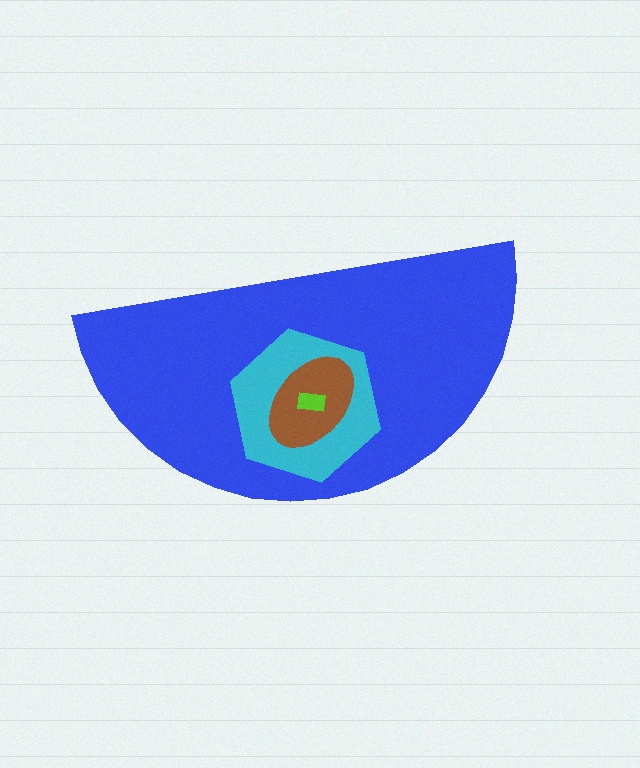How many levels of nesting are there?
4.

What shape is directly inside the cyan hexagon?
The brown ellipse.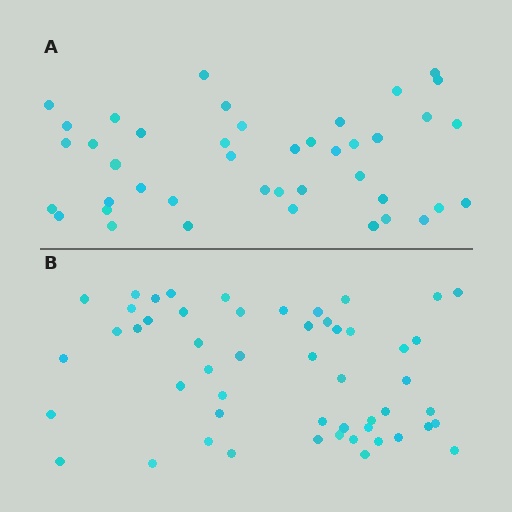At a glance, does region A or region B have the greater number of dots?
Region B (the bottom region) has more dots.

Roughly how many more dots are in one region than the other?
Region B has roughly 10 or so more dots than region A.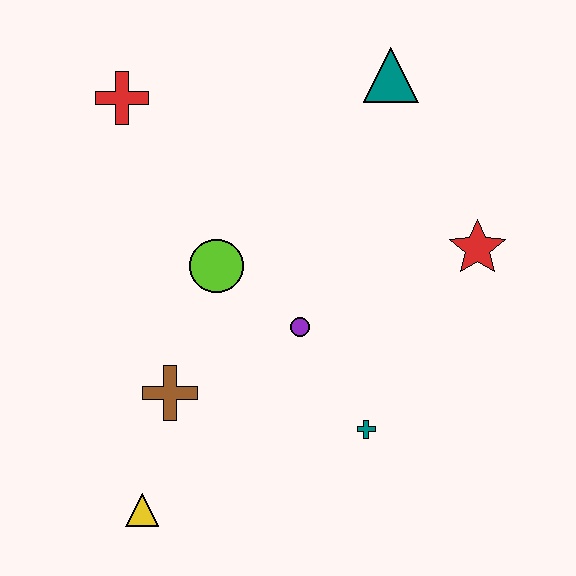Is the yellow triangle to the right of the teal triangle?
No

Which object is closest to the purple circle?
The lime circle is closest to the purple circle.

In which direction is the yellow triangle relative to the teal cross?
The yellow triangle is to the left of the teal cross.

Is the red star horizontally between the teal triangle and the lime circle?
No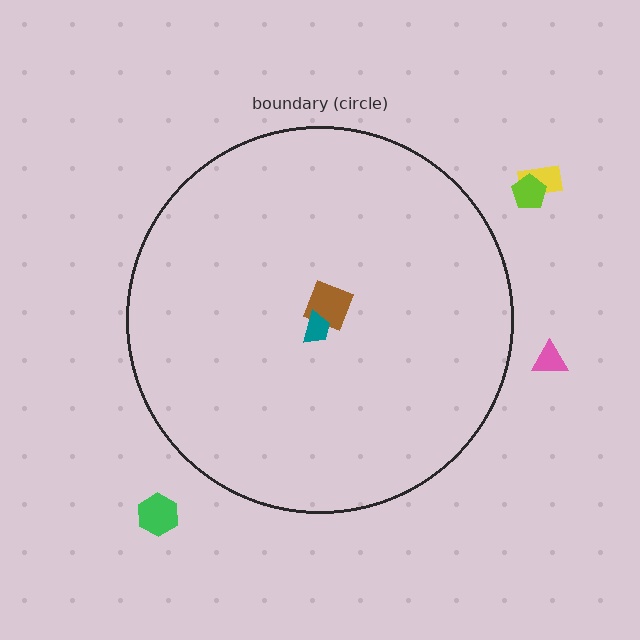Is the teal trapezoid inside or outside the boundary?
Inside.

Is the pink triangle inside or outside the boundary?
Outside.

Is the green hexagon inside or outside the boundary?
Outside.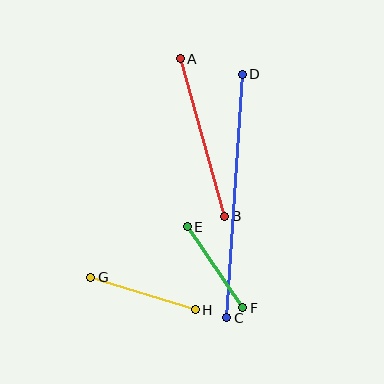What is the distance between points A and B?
The distance is approximately 164 pixels.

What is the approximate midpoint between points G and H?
The midpoint is at approximately (143, 294) pixels.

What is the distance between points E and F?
The distance is approximately 99 pixels.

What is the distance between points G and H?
The distance is approximately 109 pixels.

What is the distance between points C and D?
The distance is approximately 244 pixels.